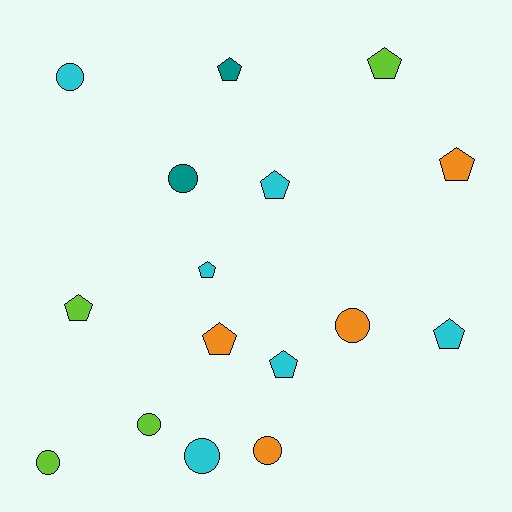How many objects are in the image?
There are 16 objects.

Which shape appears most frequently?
Pentagon, with 9 objects.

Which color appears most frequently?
Cyan, with 6 objects.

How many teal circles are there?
There is 1 teal circle.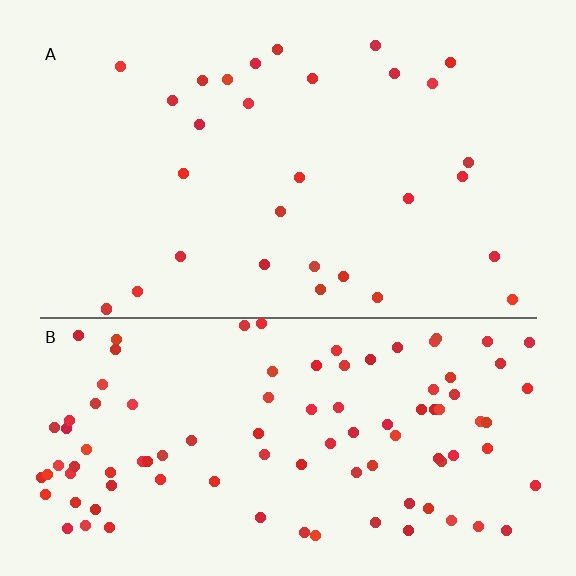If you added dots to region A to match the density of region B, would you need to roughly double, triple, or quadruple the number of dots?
Approximately triple.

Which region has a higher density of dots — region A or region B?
B (the bottom).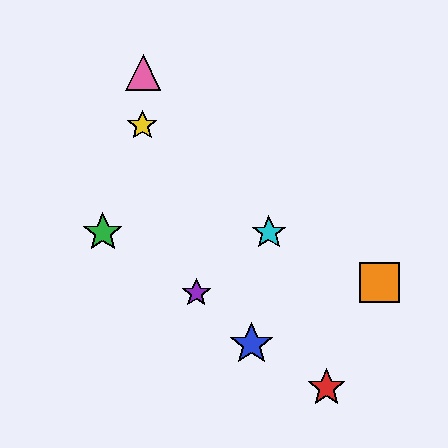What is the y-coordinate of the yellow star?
The yellow star is at y≈125.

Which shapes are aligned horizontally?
The green star, the cyan star are aligned horizontally.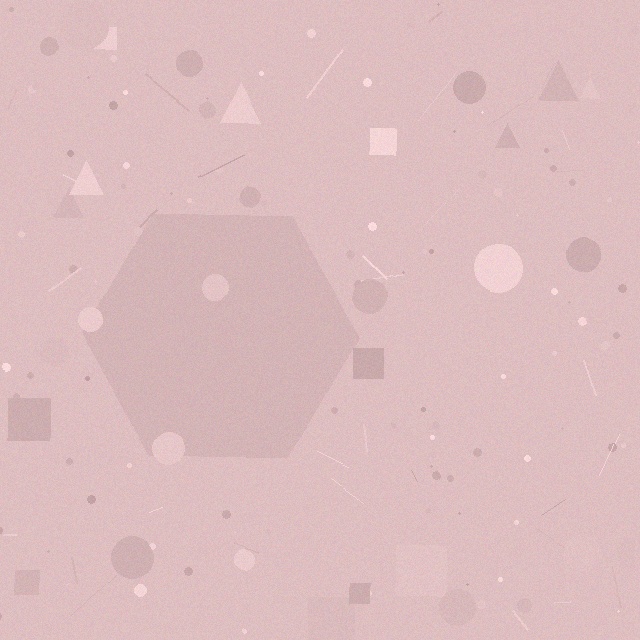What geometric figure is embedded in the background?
A hexagon is embedded in the background.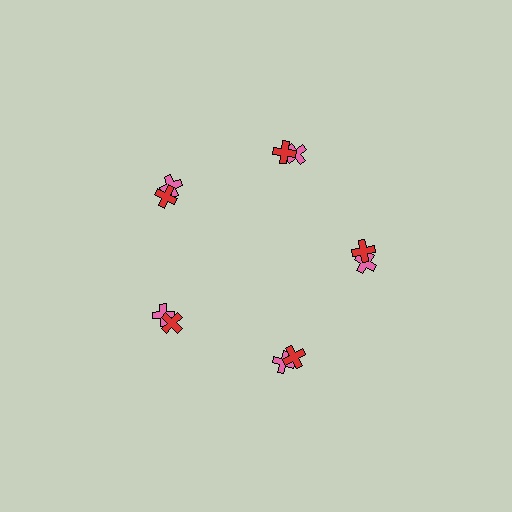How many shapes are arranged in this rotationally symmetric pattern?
There are 10 shapes, arranged in 5 groups of 2.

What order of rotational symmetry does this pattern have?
This pattern has 5-fold rotational symmetry.